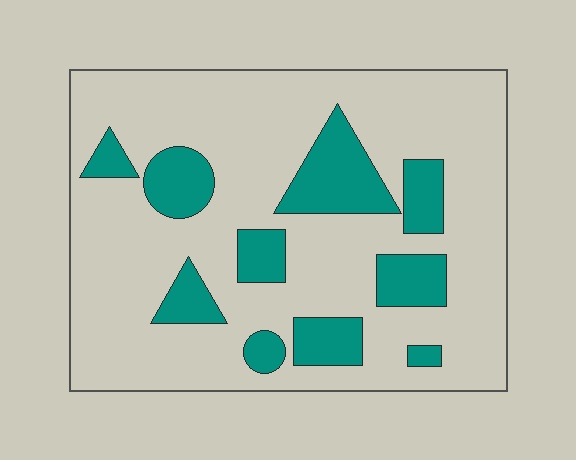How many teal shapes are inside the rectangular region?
10.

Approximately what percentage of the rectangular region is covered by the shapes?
Approximately 20%.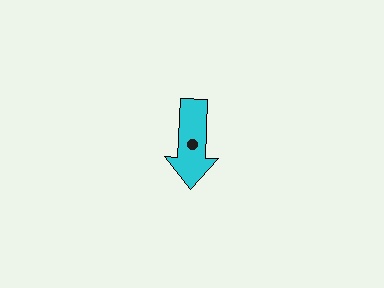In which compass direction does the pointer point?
South.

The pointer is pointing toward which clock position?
Roughly 6 o'clock.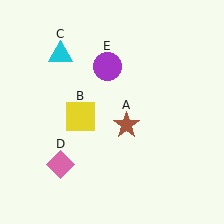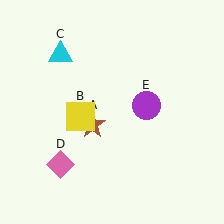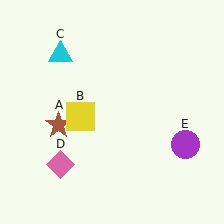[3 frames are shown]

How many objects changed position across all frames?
2 objects changed position: brown star (object A), purple circle (object E).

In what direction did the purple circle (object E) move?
The purple circle (object E) moved down and to the right.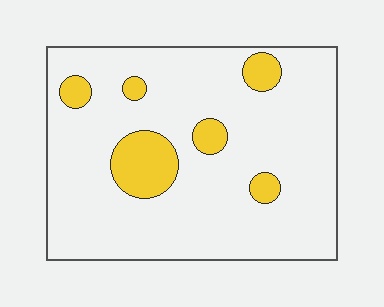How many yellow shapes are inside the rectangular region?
6.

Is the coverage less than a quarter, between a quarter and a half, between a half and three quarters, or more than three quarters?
Less than a quarter.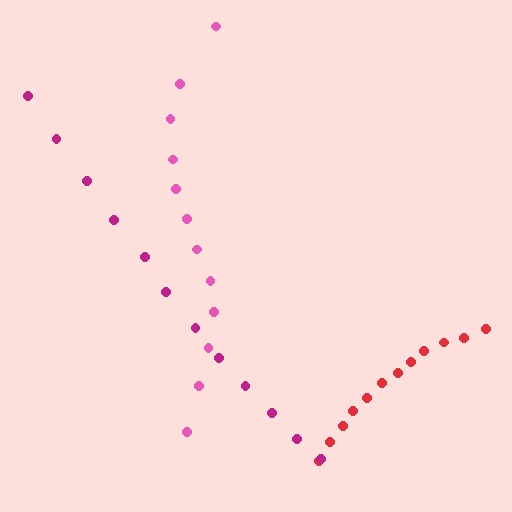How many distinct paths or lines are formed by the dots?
There are 3 distinct paths.